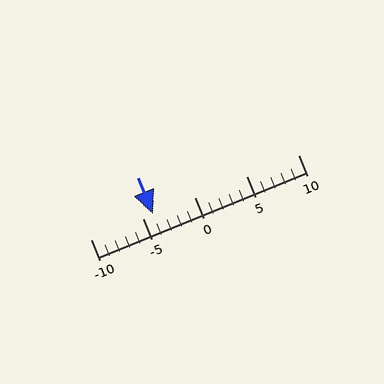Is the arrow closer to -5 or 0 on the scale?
The arrow is closer to -5.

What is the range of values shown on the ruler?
The ruler shows values from -10 to 10.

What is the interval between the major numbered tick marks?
The major tick marks are spaced 5 units apart.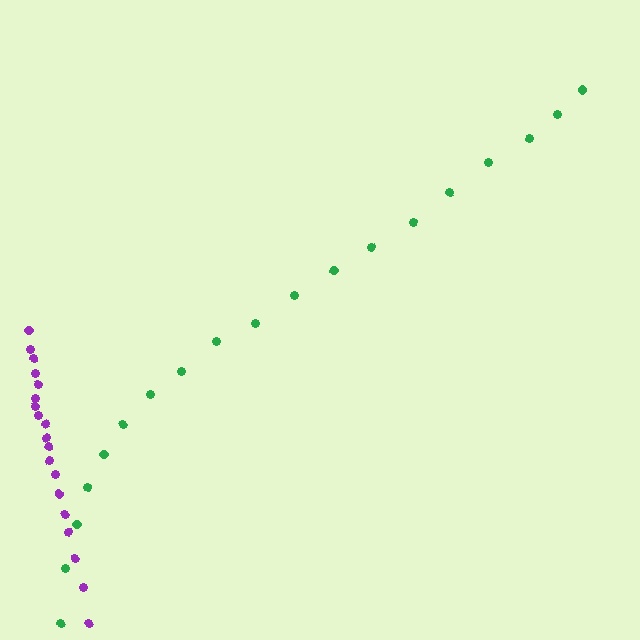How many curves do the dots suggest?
There are 2 distinct paths.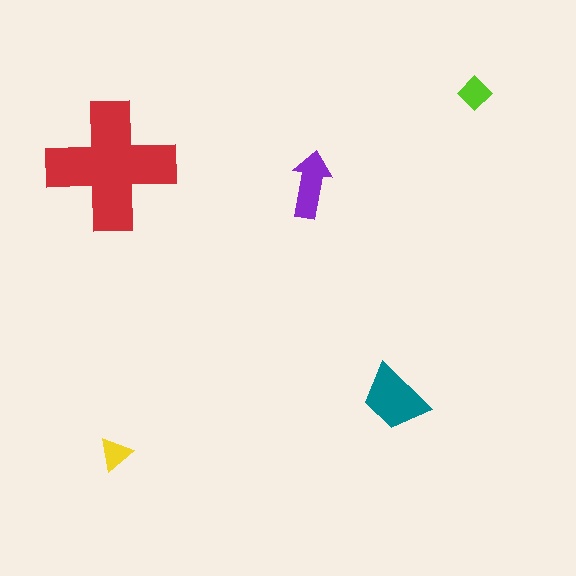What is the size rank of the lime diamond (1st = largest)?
4th.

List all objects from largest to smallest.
The red cross, the teal trapezoid, the purple arrow, the lime diamond, the yellow triangle.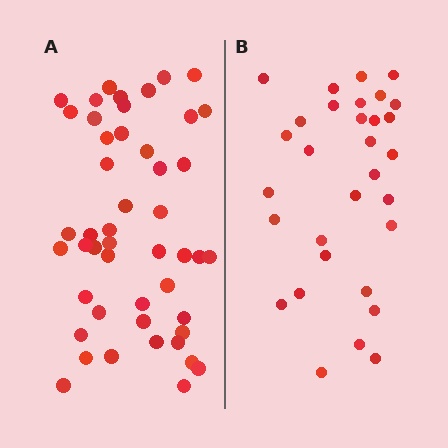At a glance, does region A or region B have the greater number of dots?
Region A (the left region) has more dots.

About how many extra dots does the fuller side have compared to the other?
Region A has approximately 15 more dots than region B.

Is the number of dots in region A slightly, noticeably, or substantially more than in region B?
Region A has substantially more. The ratio is roughly 1.5 to 1.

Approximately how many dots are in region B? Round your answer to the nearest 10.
About 30 dots. (The exact count is 31, which rounds to 30.)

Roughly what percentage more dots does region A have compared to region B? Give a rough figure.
About 55% more.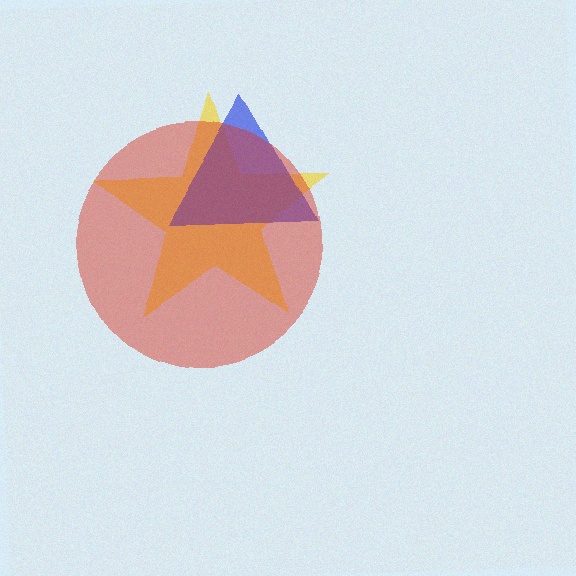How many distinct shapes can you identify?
There are 3 distinct shapes: a yellow star, a blue triangle, a red circle.